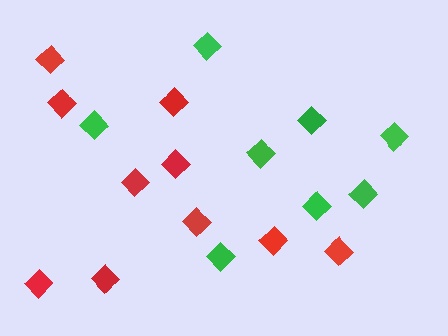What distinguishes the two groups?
There are 2 groups: one group of green diamonds (8) and one group of red diamonds (10).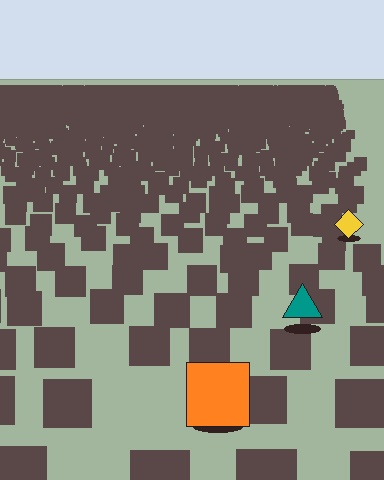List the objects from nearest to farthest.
From nearest to farthest: the orange square, the teal triangle, the yellow diamond.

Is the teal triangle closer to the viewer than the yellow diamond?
Yes. The teal triangle is closer — you can tell from the texture gradient: the ground texture is coarser near it.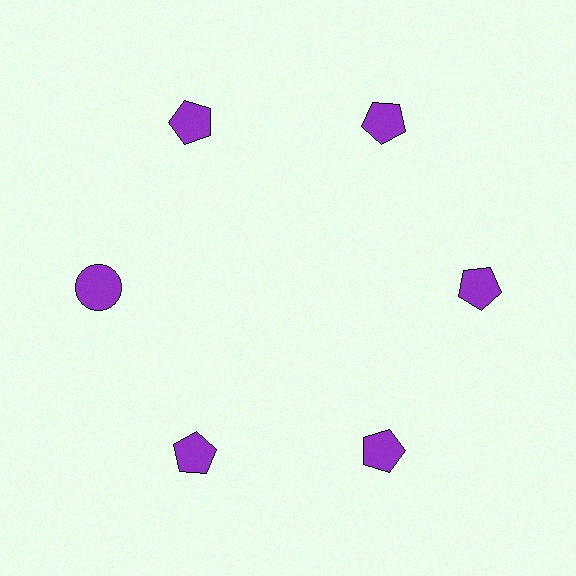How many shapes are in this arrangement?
There are 6 shapes arranged in a ring pattern.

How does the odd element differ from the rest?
It has a different shape: circle instead of pentagon.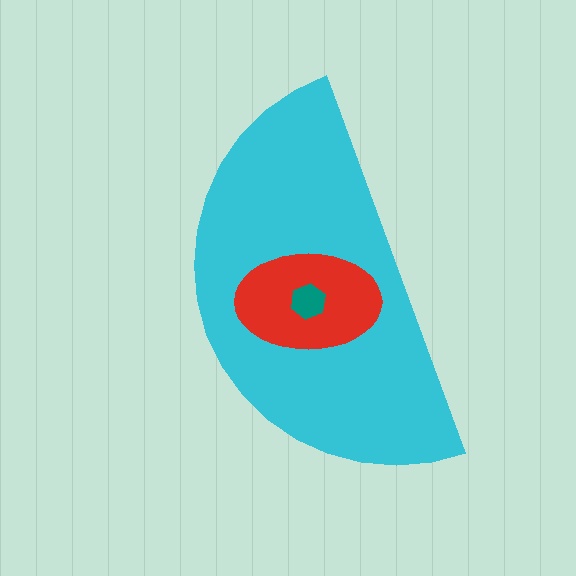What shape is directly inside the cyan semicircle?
The red ellipse.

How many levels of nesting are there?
3.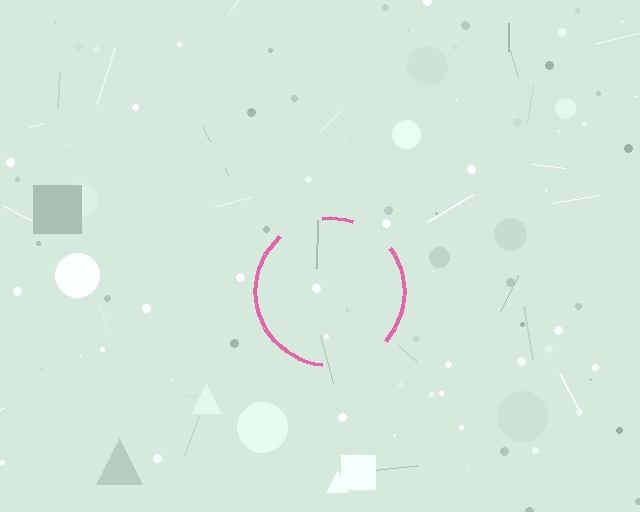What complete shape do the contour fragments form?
The contour fragments form a circle.